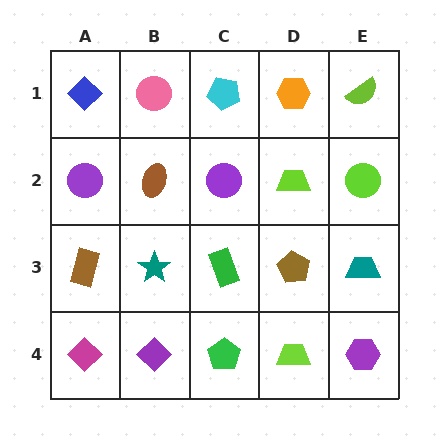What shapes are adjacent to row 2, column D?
An orange hexagon (row 1, column D), a brown pentagon (row 3, column D), a purple circle (row 2, column C), a lime circle (row 2, column E).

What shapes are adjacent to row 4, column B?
A teal star (row 3, column B), a magenta diamond (row 4, column A), a green pentagon (row 4, column C).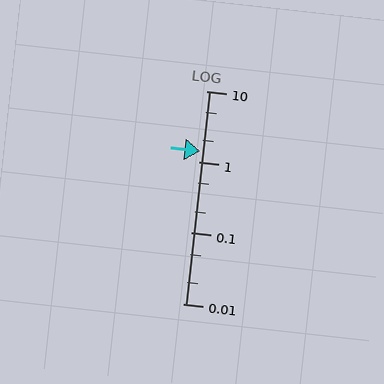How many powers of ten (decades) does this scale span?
The scale spans 3 decades, from 0.01 to 10.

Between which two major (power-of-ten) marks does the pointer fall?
The pointer is between 1 and 10.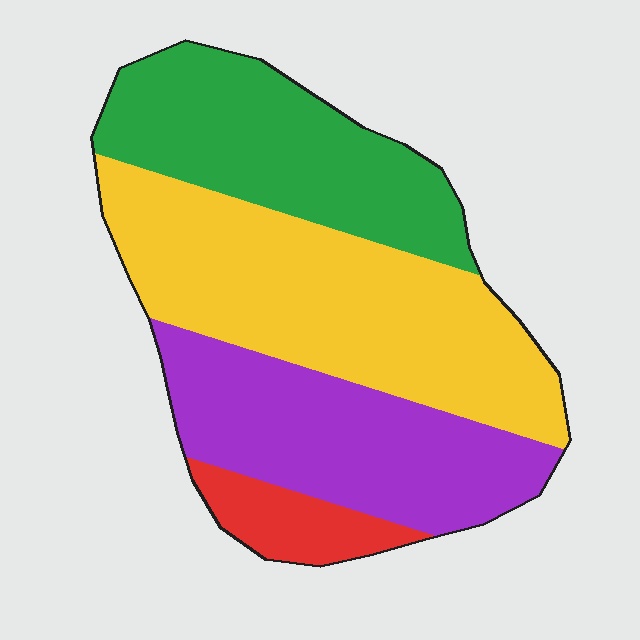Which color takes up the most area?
Yellow, at roughly 40%.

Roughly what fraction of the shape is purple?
Purple covers around 25% of the shape.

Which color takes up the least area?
Red, at roughly 10%.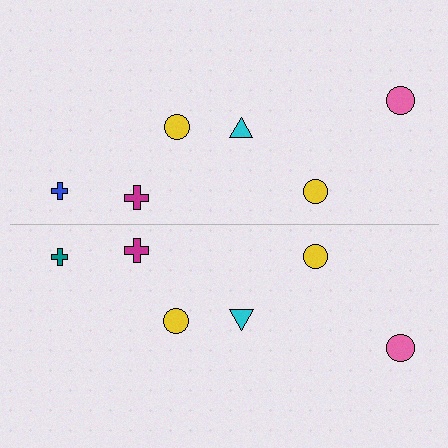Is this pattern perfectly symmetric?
No, the pattern is not perfectly symmetric. The teal cross on the bottom side breaks the symmetry — its mirror counterpart is blue.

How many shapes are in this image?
There are 12 shapes in this image.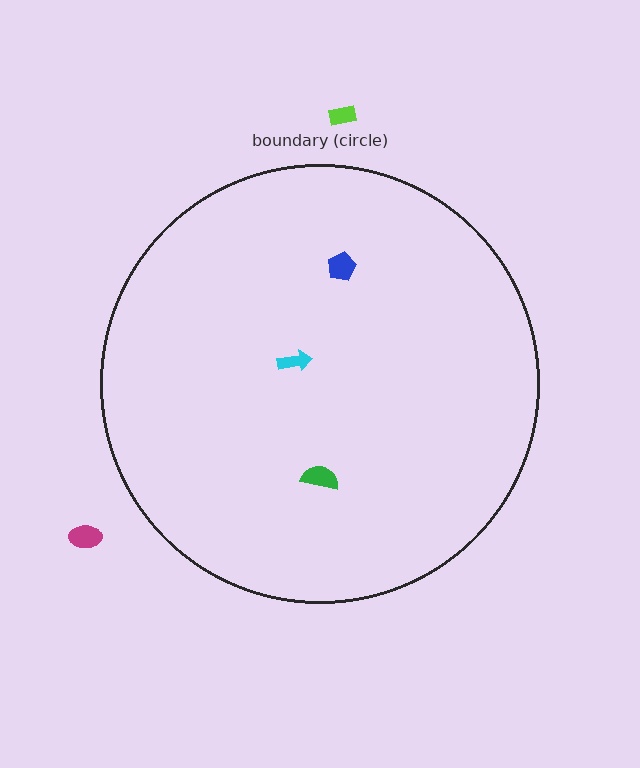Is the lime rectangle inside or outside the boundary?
Outside.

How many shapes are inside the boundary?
3 inside, 2 outside.